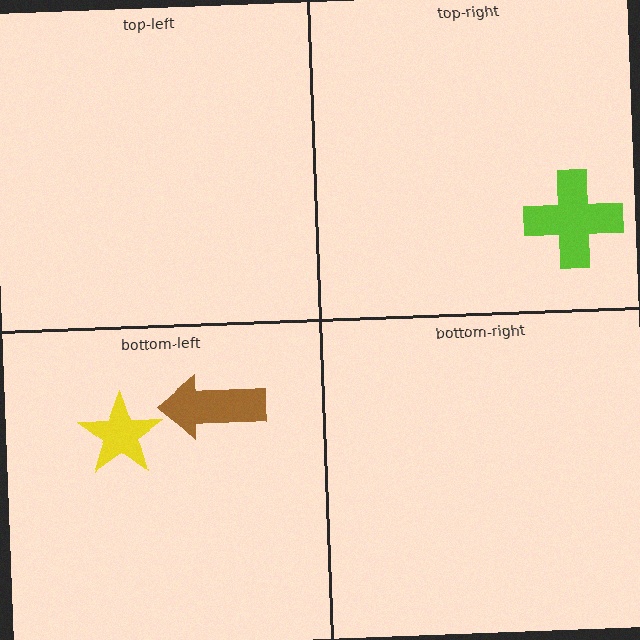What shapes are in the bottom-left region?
The yellow star, the brown arrow.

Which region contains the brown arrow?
The bottom-left region.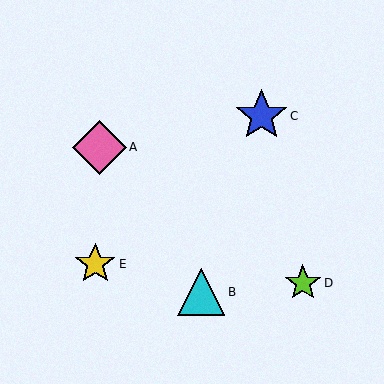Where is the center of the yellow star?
The center of the yellow star is at (95, 264).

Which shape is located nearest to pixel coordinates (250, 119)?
The blue star (labeled C) at (262, 116) is nearest to that location.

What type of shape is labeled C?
Shape C is a blue star.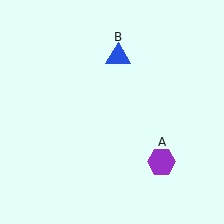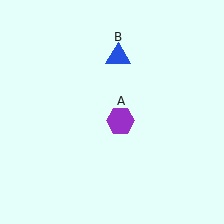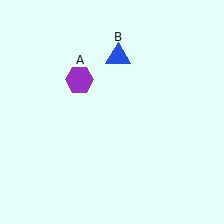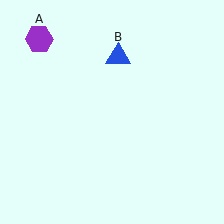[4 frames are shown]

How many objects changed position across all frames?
1 object changed position: purple hexagon (object A).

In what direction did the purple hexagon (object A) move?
The purple hexagon (object A) moved up and to the left.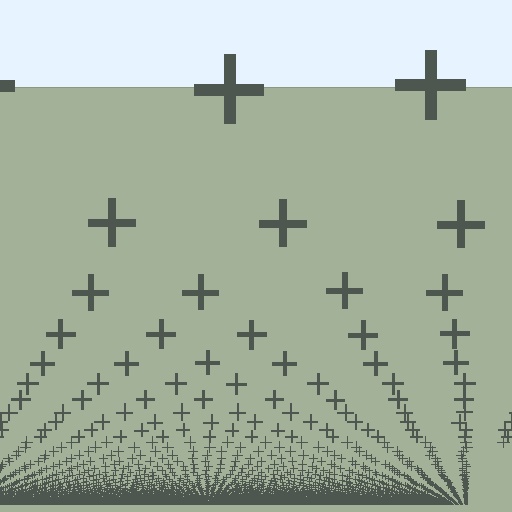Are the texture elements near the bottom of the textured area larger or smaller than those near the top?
Smaller. The gradient is inverted — elements near the bottom are smaller and denser.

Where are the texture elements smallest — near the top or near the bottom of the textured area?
Near the bottom.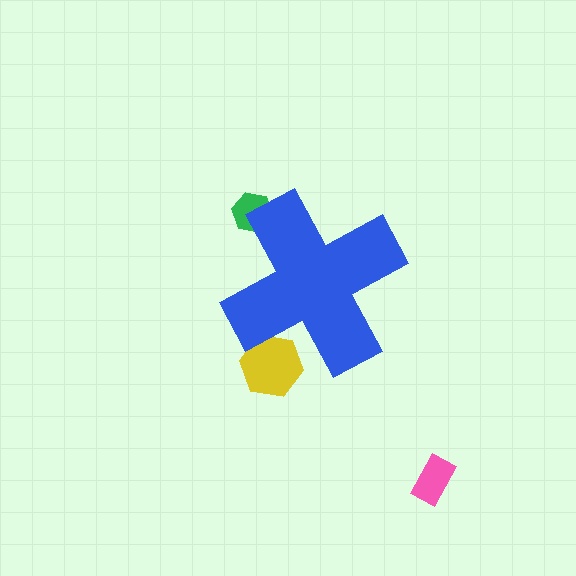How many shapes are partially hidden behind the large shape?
2 shapes are partially hidden.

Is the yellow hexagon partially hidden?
Yes, the yellow hexagon is partially hidden behind the blue cross.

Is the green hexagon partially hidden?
Yes, the green hexagon is partially hidden behind the blue cross.